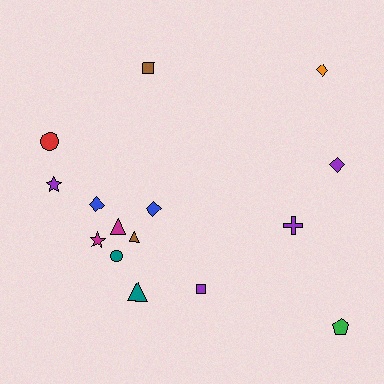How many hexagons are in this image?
There are no hexagons.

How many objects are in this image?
There are 15 objects.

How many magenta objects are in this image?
There are 2 magenta objects.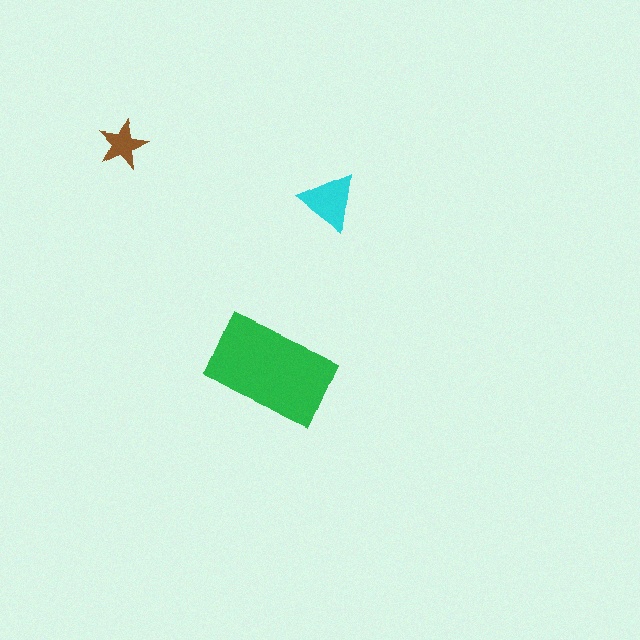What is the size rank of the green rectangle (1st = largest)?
1st.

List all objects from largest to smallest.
The green rectangle, the cyan triangle, the brown star.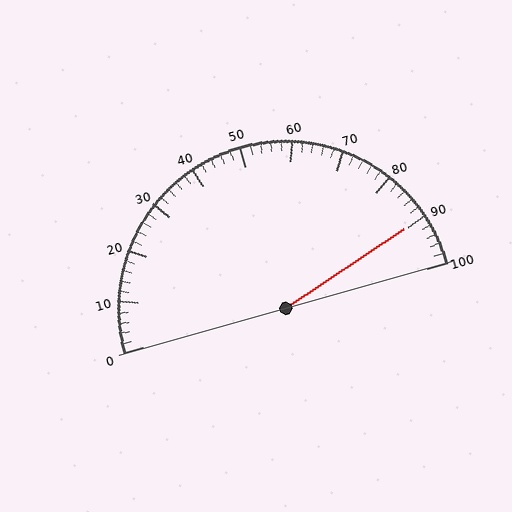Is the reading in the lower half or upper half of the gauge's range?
The reading is in the upper half of the range (0 to 100).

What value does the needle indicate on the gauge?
The needle indicates approximately 90.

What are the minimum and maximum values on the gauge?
The gauge ranges from 0 to 100.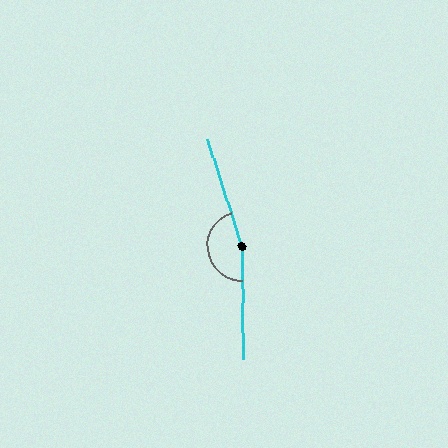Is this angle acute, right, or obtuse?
It is obtuse.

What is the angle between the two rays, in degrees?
Approximately 163 degrees.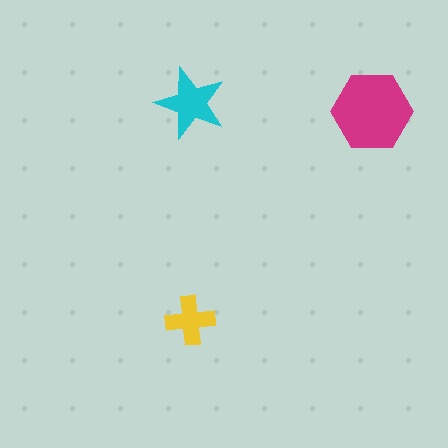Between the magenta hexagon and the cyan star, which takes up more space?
The magenta hexagon.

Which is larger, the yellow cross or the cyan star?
The cyan star.